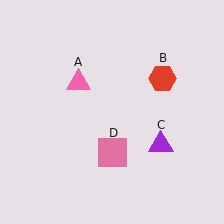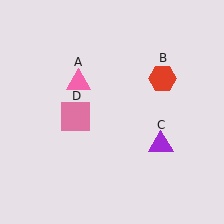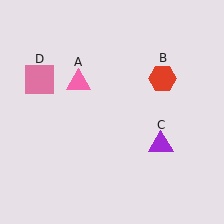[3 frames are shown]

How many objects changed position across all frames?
1 object changed position: pink square (object D).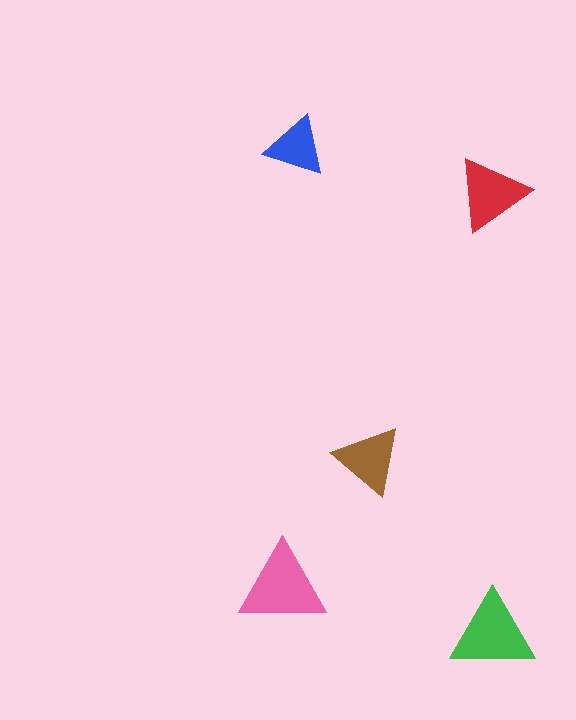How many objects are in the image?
There are 5 objects in the image.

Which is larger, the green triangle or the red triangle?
The green one.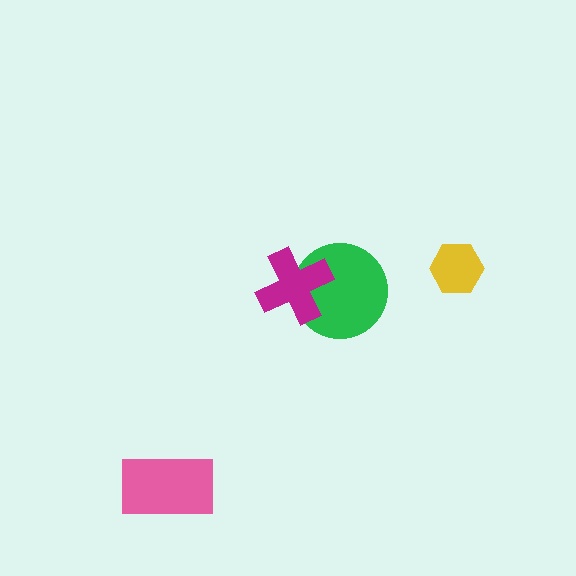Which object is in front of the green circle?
The magenta cross is in front of the green circle.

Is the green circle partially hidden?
Yes, it is partially covered by another shape.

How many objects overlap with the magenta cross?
1 object overlaps with the magenta cross.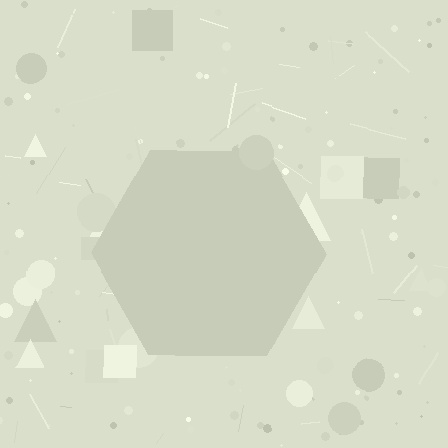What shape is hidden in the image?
A hexagon is hidden in the image.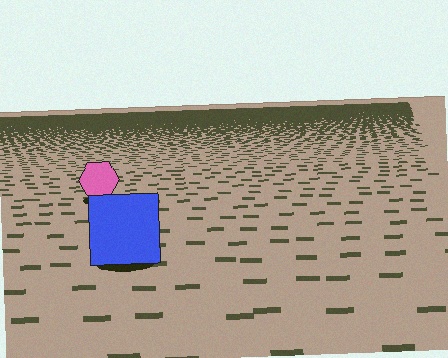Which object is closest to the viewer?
The blue square is closest. The texture marks near it are larger and more spread out.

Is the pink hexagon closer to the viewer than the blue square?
No. The blue square is closer — you can tell from the texture gradient: the ground texture is coarser near it.